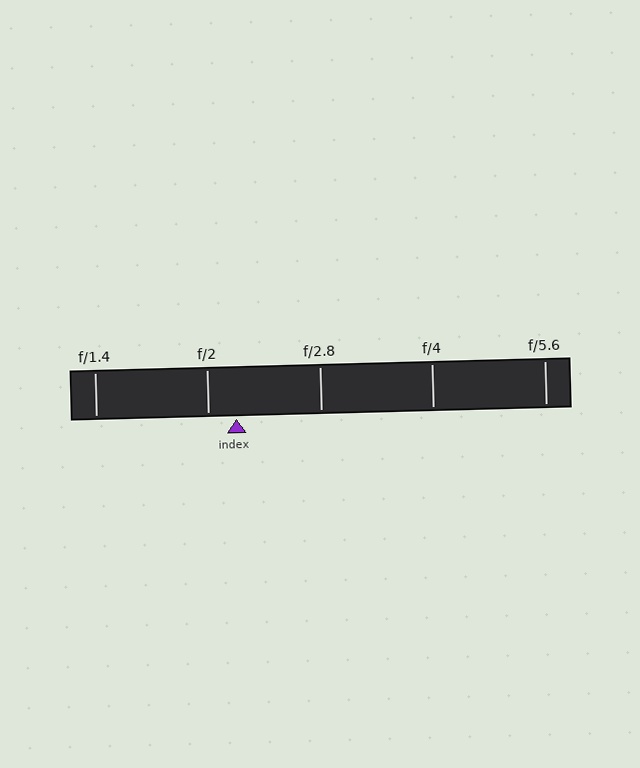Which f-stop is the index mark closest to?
The index mark is closest to f/2.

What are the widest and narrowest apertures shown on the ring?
The widest aperture shown is f/1.4 and the narrowest is f/5.6.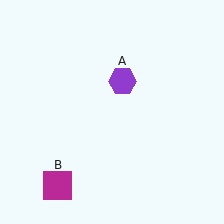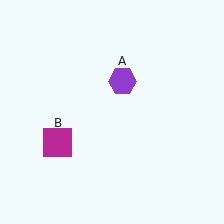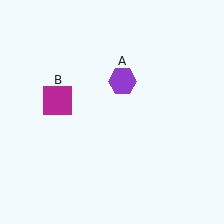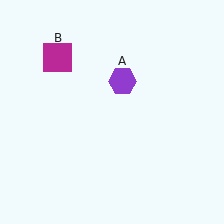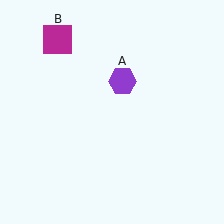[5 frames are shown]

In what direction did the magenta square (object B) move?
The magenta square (object B) moved up.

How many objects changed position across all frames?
1 object changed position: magenta square (object B).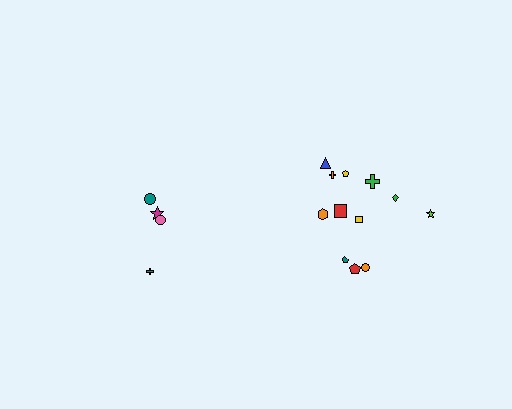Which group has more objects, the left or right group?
The right group.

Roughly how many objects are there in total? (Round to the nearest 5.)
Roughly 15 objects in total.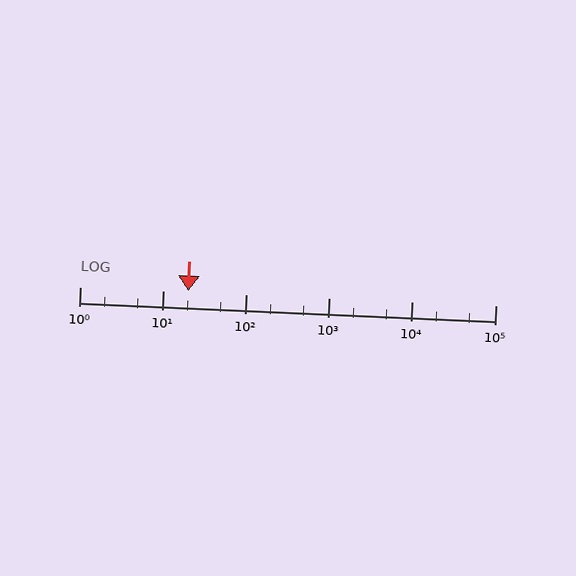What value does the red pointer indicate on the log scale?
The pointer indicates approximately 20.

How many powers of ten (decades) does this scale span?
The scale spans 5 decades, from 1 to 100000.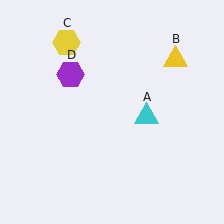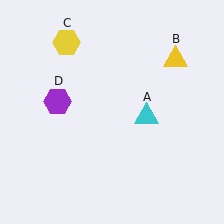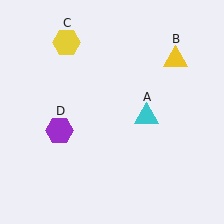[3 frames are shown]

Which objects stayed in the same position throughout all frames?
Cyan triangle (object A) and yellow triangle (object B) and yellow hexagon (object C) remained stationary.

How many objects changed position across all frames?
1 object changed position: purple hexagon (object D).